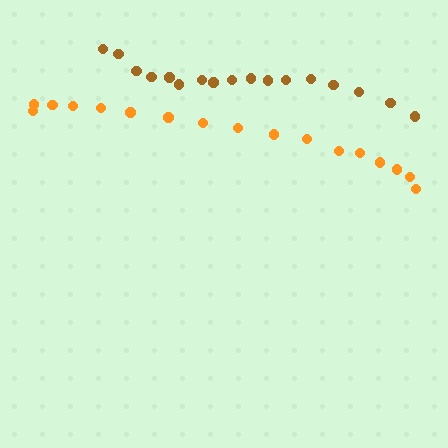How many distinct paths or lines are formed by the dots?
There are 2 distinct paths.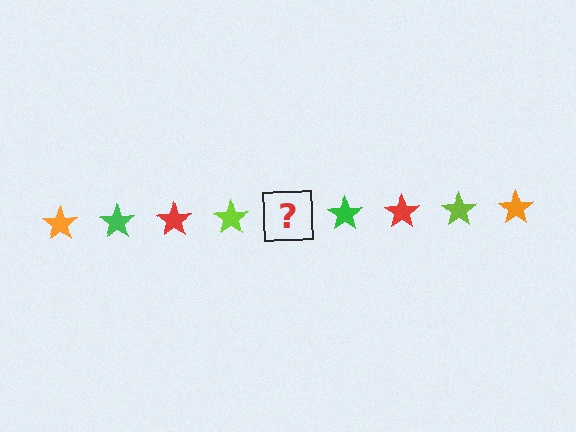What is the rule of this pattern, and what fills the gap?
The rule is that the pattern cycles through orange, green, red, lime stars. The gap should be filled with an orange star.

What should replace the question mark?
The question mark should be replaced with an orange star.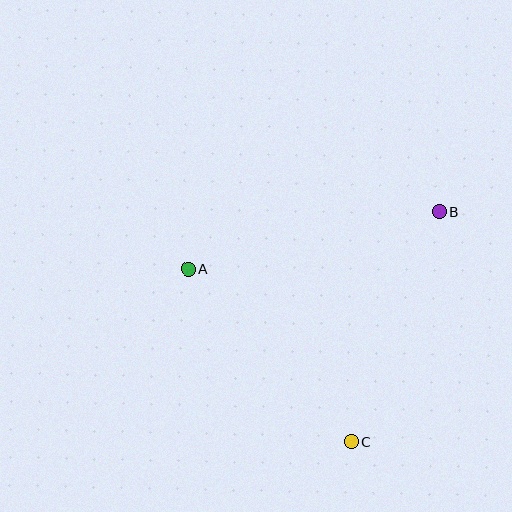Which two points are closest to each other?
Points A and C are closest to each other.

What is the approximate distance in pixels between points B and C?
The distance between B and C is approximately 246 pixels.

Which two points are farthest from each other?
Points A and B are farthest from each other.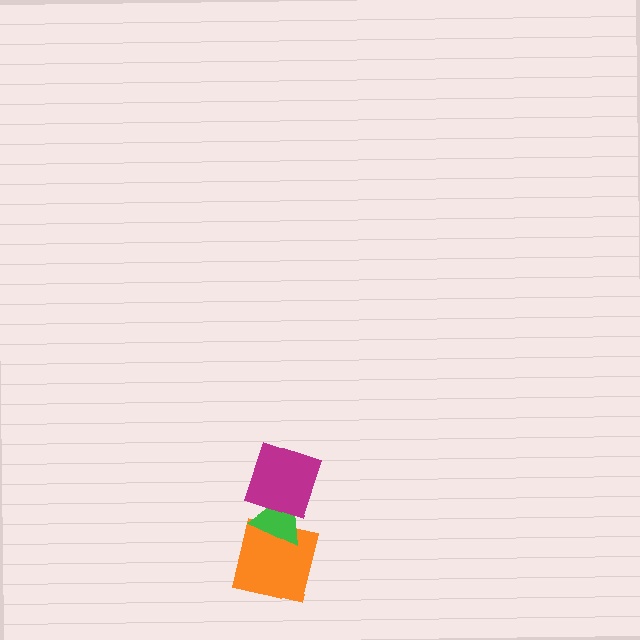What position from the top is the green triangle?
The green triangle is 2nd from the top.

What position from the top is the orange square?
The orange square is 3rd from the top.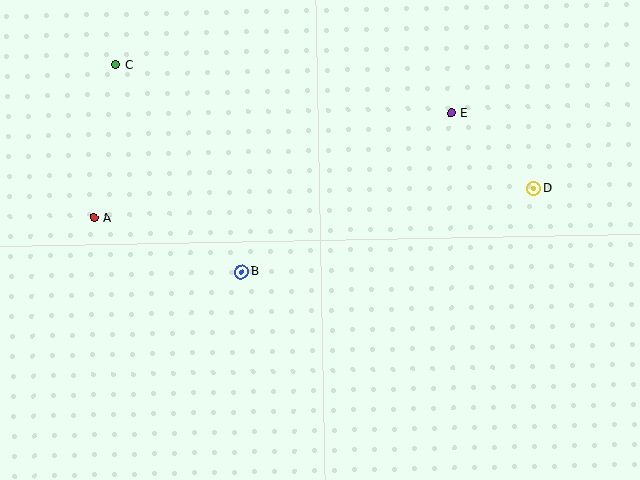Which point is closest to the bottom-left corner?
Point A is closest to the bottom-left corner.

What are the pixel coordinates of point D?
Point D is at (534, 188).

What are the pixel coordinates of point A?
Point A is at (94, 218).